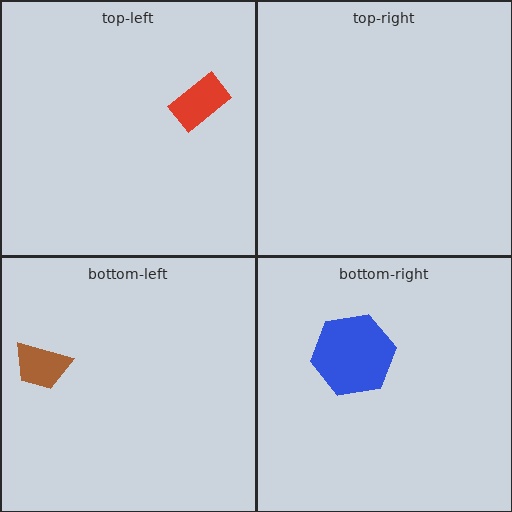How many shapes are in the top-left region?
1.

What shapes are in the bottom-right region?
The blue hexagon.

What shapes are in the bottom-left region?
The brown trapezoid.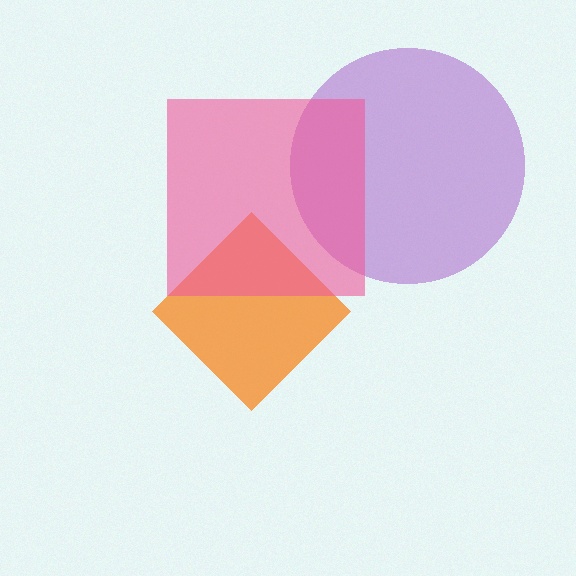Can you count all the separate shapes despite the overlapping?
Yes, there are 3 separate shapes.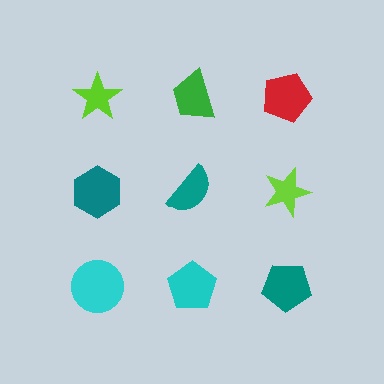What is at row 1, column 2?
A green trapezoid.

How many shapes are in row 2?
3 shapes.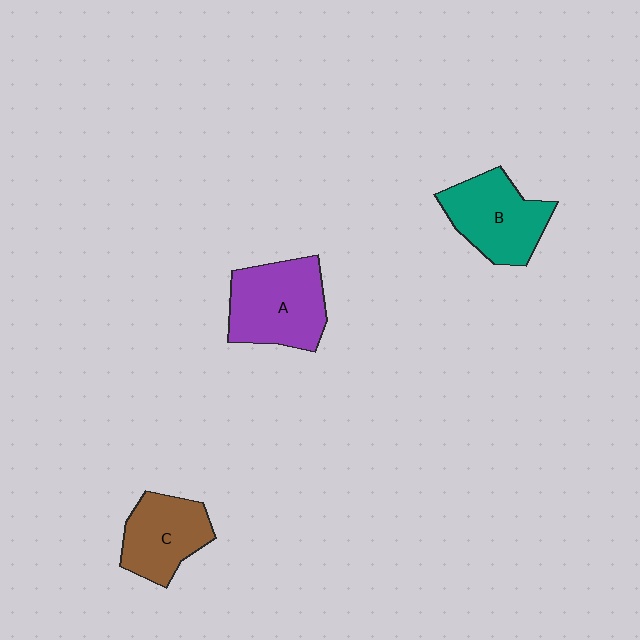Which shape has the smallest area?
Shape C (brown).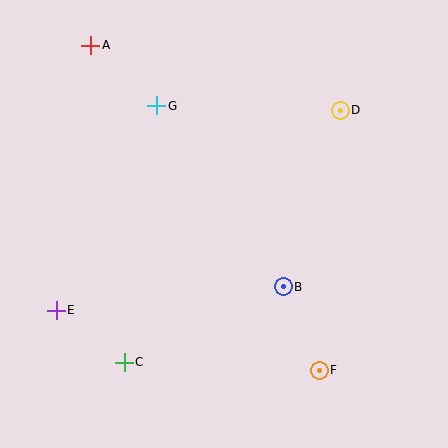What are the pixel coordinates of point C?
Point C is at (124, 362).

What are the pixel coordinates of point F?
Point F is at (319, 370).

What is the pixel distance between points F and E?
The distance between F and E is 270 pixels.